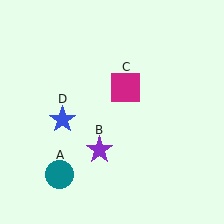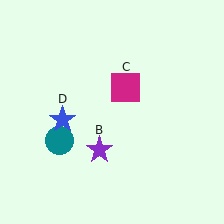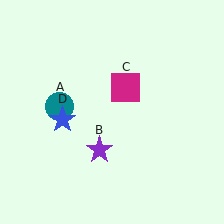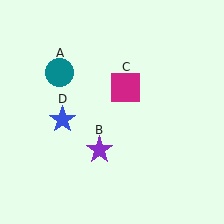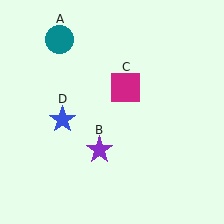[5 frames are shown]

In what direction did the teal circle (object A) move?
The teal circle (object A) moved up.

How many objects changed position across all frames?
1 object changed position: teal circle (object A).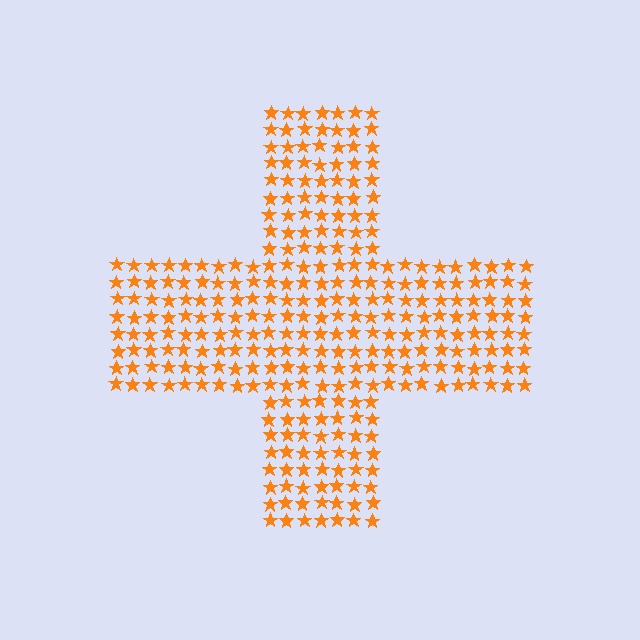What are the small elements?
The small elements are stars.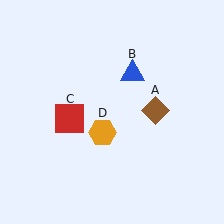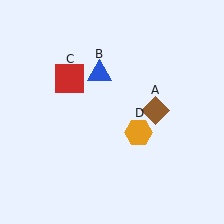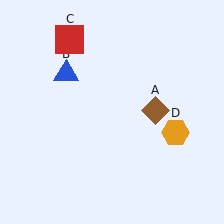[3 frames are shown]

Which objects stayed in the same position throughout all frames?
Brown diamond (object A) remained stationary.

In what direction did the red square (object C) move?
The red square (object C) moved up.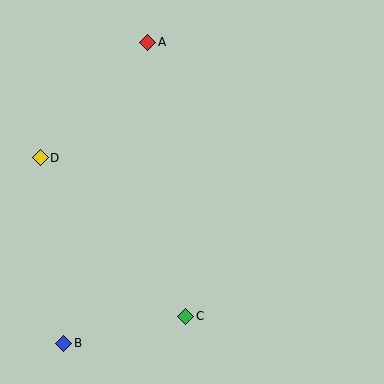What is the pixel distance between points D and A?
The distance between D and A is 158 pixels.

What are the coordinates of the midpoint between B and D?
The midpoint between B and D is at (52, 250).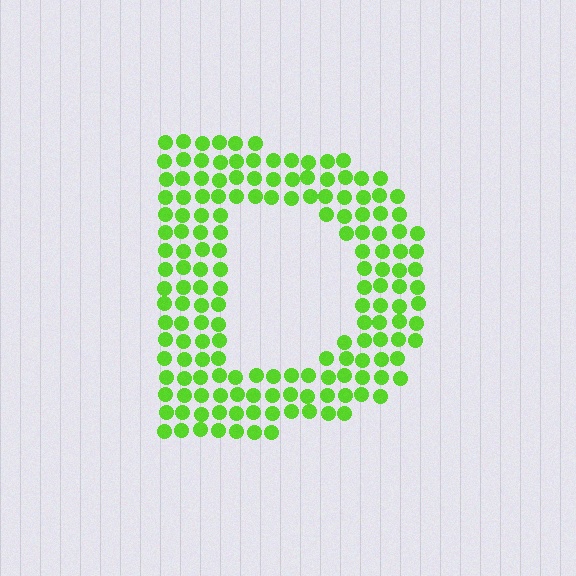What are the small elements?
The small elements are circles.